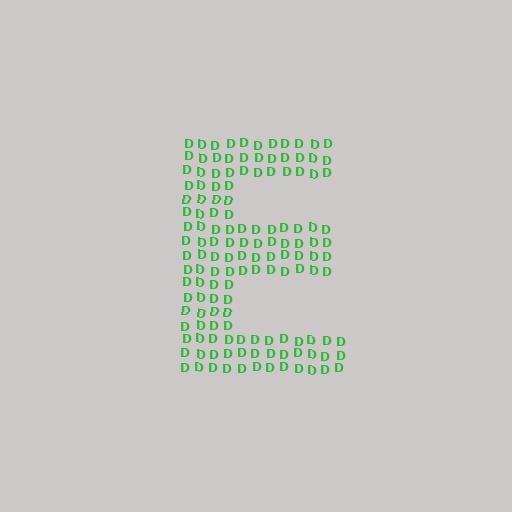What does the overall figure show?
The overall figure shows the letter E.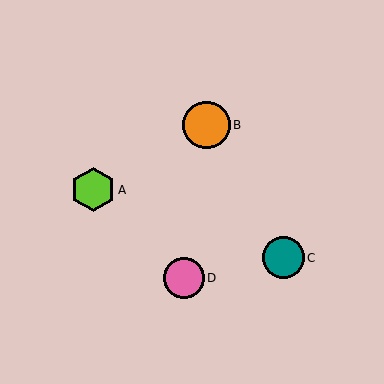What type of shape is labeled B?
Shape B is an orange circle.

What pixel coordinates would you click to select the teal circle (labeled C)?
Click at (283, 258) to select the teal circle C.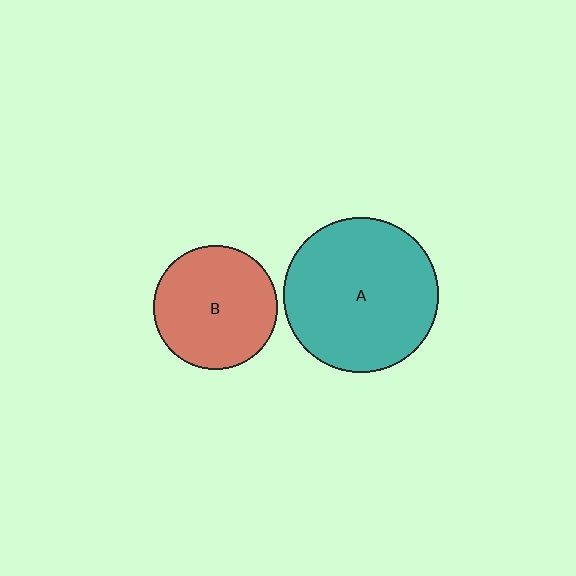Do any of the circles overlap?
No, none of the circles overlap.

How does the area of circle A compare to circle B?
Approximately 1.5 times.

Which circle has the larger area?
Circle A (teal).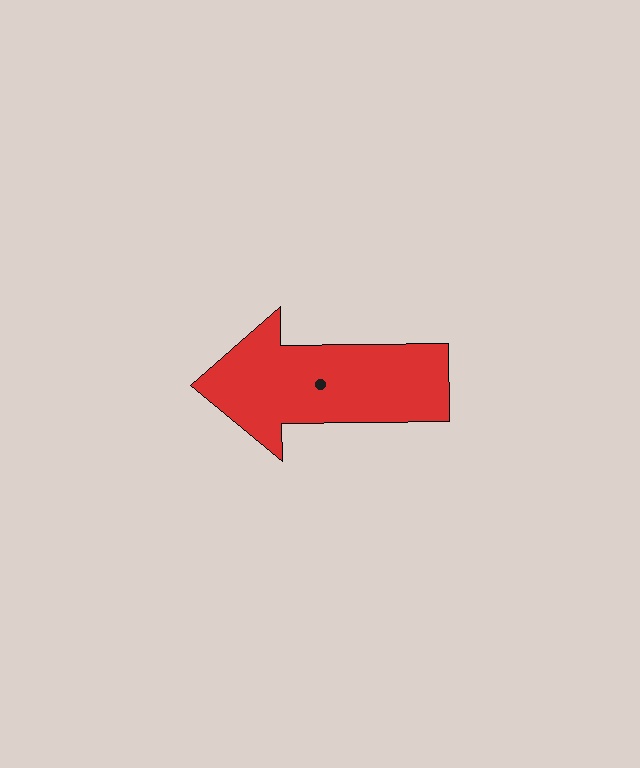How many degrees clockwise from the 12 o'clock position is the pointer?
Approximately 269 degrees.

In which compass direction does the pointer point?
West.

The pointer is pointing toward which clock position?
Roughly 9 o'clock.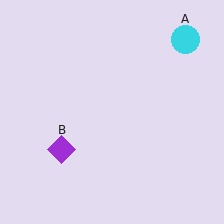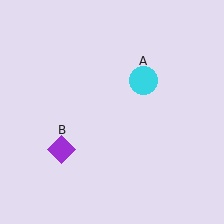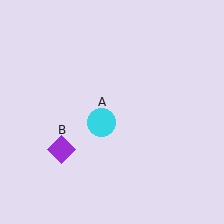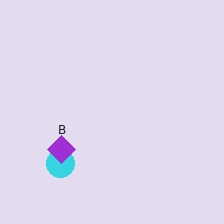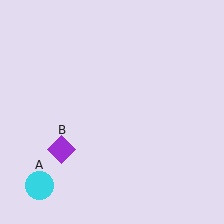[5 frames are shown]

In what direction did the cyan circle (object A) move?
The cyan circle (object A) moved down and to the left.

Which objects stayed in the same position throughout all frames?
Purple diamond (object B) remained stationary.